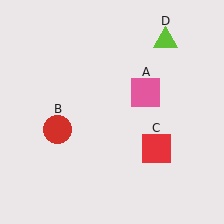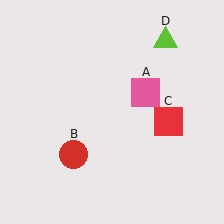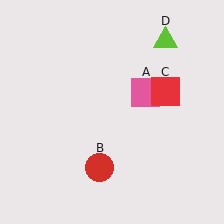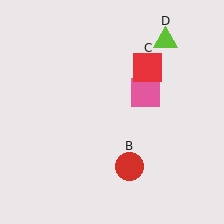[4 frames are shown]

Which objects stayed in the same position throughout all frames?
Pink square (object A) and lime triangle (object D) remained stationary.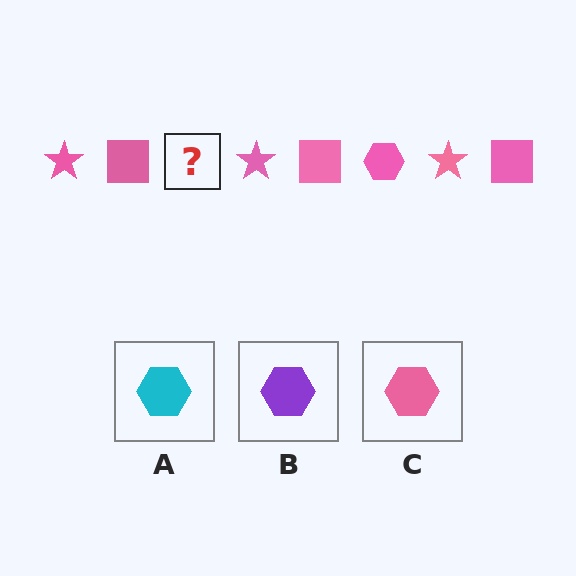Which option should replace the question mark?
Option C.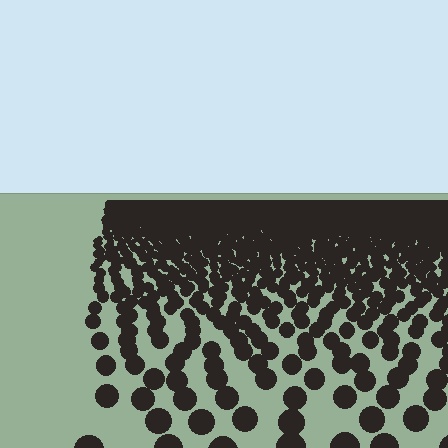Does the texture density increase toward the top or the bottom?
Density increases toward the top.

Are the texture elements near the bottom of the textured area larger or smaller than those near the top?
Larger. Near the bottom, elements are closer to the viewer and appear at a bigger on-screen size.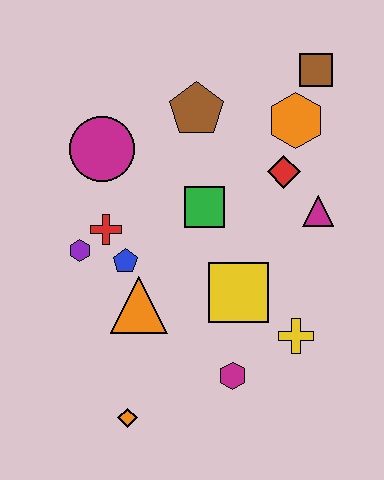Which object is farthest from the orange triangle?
The brown square is farthest from the orange triangle.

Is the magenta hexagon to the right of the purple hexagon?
Yes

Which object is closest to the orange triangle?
The blue pentagon is closest to the orange triangle.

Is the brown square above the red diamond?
Yes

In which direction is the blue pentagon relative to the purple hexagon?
The blue pentagon is to the right of the purple hexagon.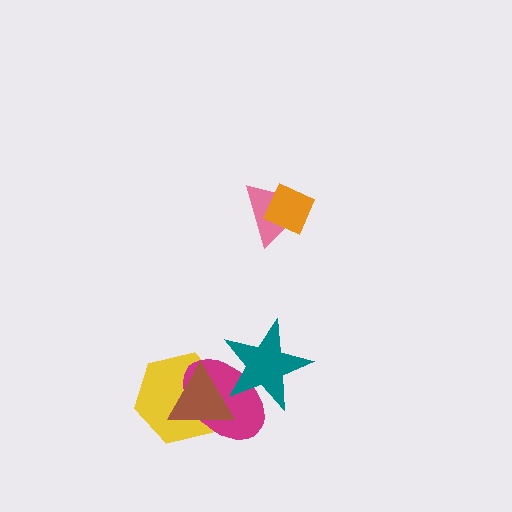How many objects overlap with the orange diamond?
1 object overlaps with the orange diamond.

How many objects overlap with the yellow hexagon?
2 objects overlap with the yellow hexagon.